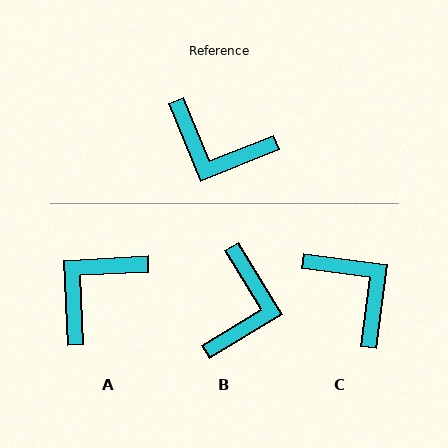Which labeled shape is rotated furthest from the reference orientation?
C, about 151 degrees away.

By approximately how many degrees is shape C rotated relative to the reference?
Approximately 151 degrees counter-clockwise.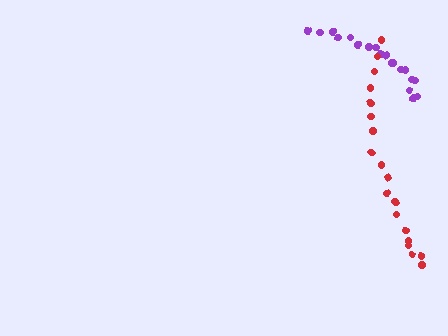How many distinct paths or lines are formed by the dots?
There are 2 distinct paths.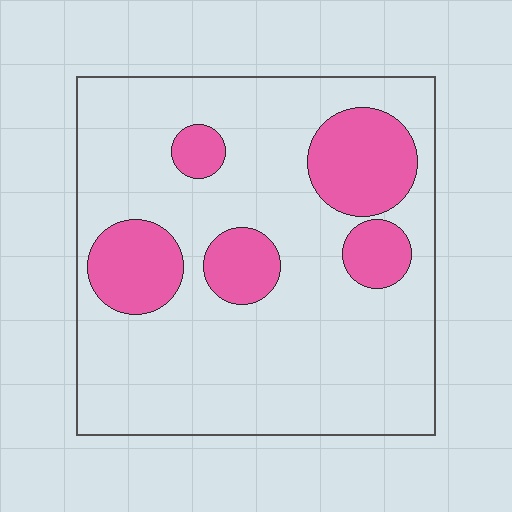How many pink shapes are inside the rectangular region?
5.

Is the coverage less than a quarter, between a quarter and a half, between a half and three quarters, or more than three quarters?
Less than a quarter.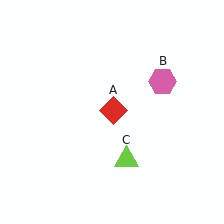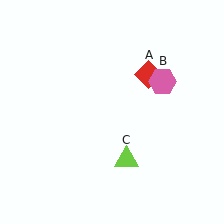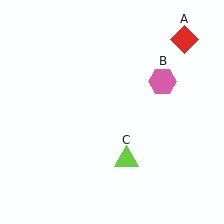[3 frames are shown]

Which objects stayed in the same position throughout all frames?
Pink hexagon (object B) and lime triangle (object C) remained stationary.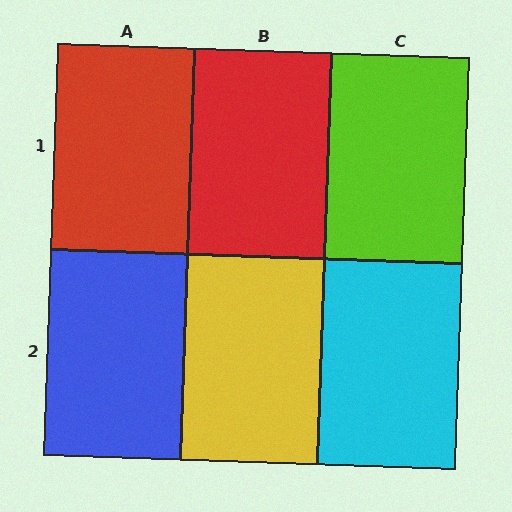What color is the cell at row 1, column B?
Red.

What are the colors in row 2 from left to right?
Blue, yellow, cyan.